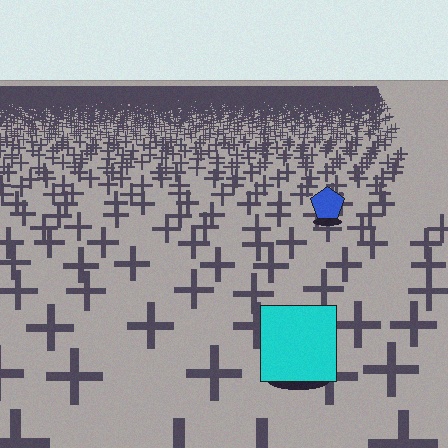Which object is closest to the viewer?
The cyan square is closest. The texture marks near it are larger and more spread out.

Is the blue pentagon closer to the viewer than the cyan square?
No. The cyan square is closer — you can tell from the texture gradient: the ground texture is coarser near it.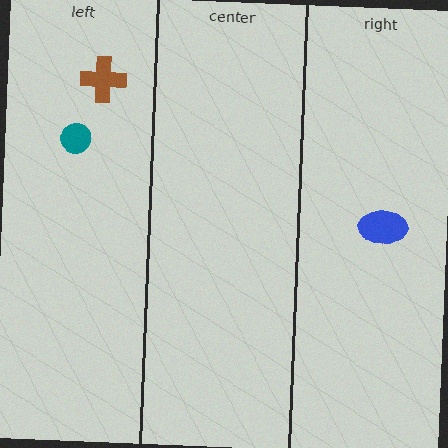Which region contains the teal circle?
The left region.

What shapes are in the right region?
The blue ellipse.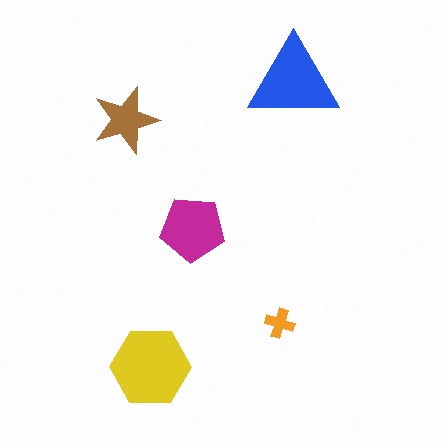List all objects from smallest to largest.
The orange cross, the brown star, the magenta pentagon, the blue triangle, the yellow hexagon.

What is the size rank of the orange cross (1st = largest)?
5th.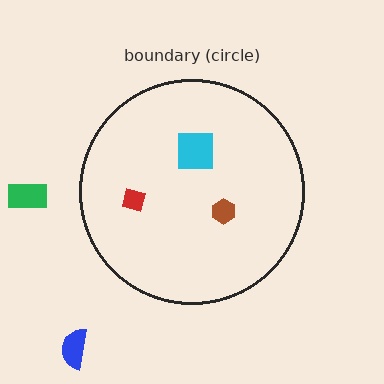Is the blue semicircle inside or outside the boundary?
Outside.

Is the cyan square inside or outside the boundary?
Inside.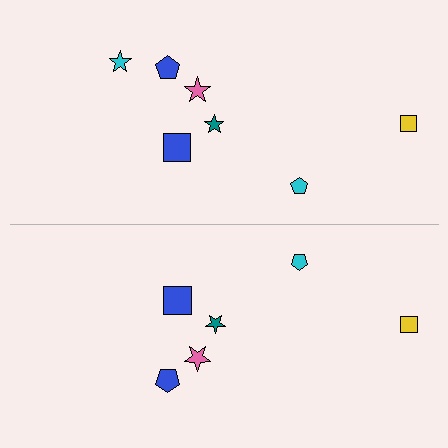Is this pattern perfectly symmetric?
No, the pattern is not perfectly symmetric. A cyan star is missing from the bottom side.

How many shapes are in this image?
There are 13 shapes in this image.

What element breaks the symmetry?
A cyan star is missing from the bottom side.